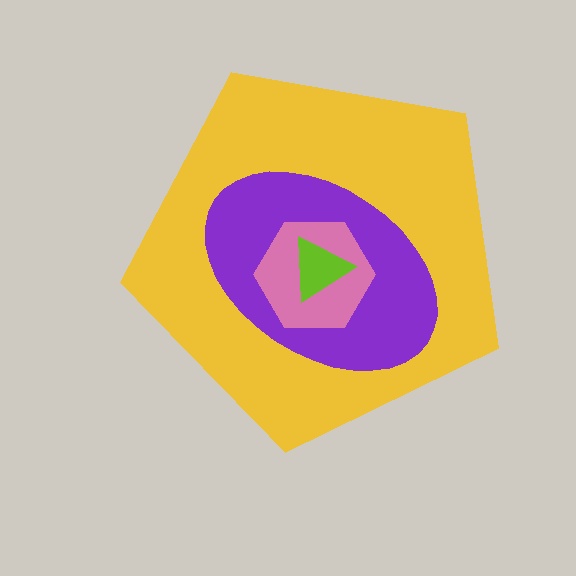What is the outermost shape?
The yellow pentagon.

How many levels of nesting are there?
4.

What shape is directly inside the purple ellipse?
The pink hexagon.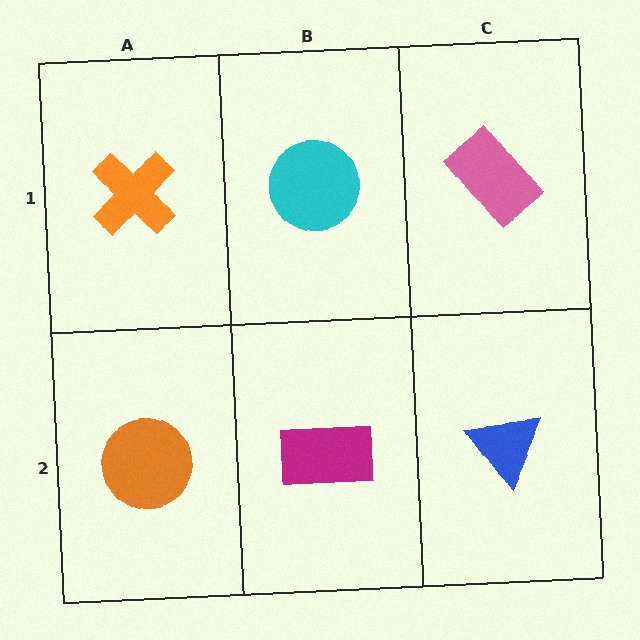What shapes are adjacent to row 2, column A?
An orange cross (row 1, column A), a magenta rectangle (row 2, column B).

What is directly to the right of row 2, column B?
A blue triangle.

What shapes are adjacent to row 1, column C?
A blue triangle (row 2, column C), a cyan circle (row 1, column B).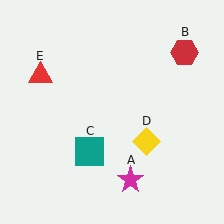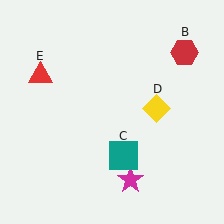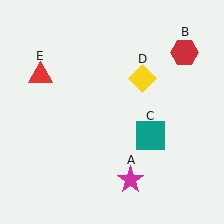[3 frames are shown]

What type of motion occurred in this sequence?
The teal square (object C), yellow diamond (object D) rotated counterclockwise around the center of the scene.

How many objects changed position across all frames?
2 objects changed position: teal square (object C), yellow diamond (object D).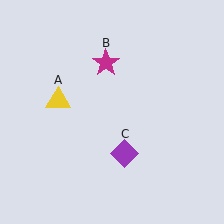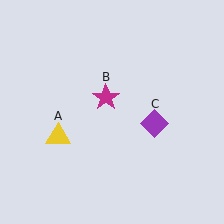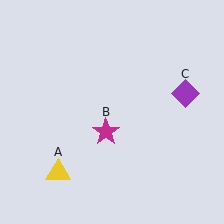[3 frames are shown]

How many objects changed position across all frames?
3 objects changed position: yellow triangle (object A), magenta star (object B), purple diamond (object C).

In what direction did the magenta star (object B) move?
The magenta star (object B) moved down.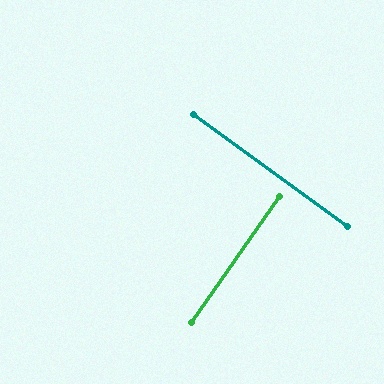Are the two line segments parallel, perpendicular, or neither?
Perpendicular — they meet at approximately 89°.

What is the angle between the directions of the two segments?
Approximately 89 degrees.